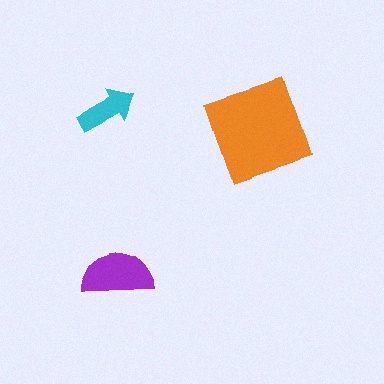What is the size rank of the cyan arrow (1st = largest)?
3rd.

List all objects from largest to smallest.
The orange diamond, the purple semicircle, the cyan arrow.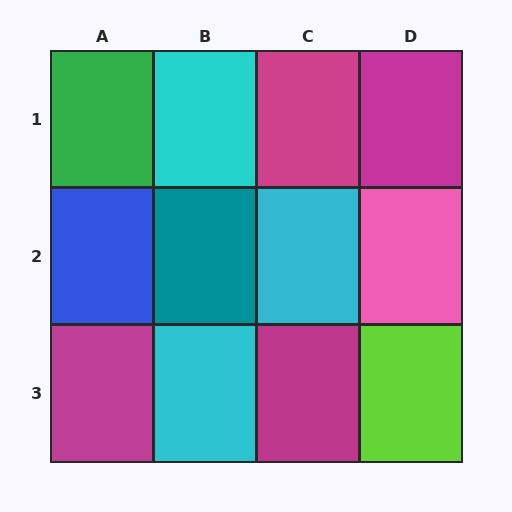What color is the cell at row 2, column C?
Cyan.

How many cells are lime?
1 cell is lime.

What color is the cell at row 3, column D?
Lime.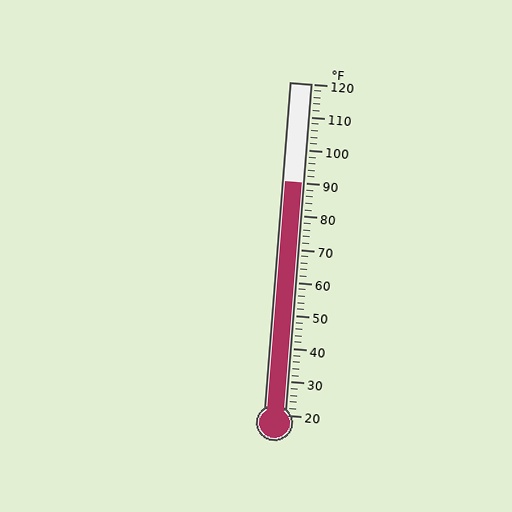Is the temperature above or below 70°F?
The temperature is above 70°F.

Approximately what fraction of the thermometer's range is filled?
The thermometer is filled to approximately 70% of its range.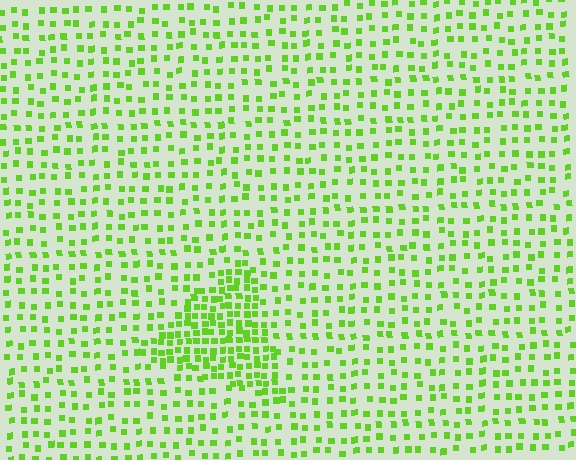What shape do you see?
I see a triangle.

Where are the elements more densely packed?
The elements are more densely packed inside the triangle boundary.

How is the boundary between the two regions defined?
The boundary is defined by a change in element density (approximately 2.2x ratio). All elements are the same color, size, and shape.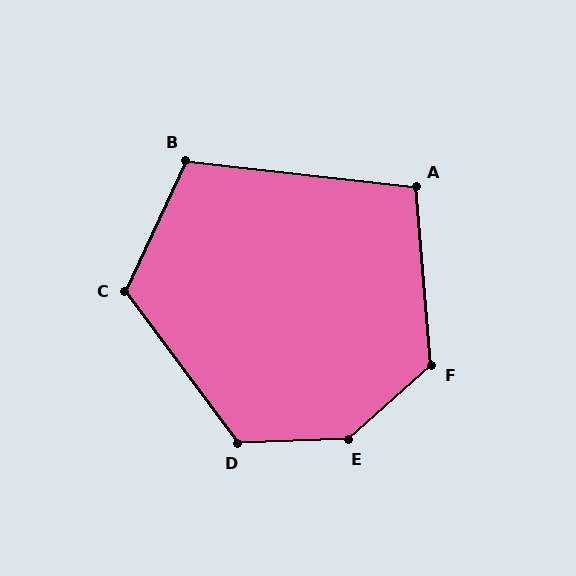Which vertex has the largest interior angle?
E, at approximately 140 degrees.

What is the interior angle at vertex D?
Approximately 125 degrees (obtuse).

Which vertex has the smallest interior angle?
A, at approximately 101 degrees.